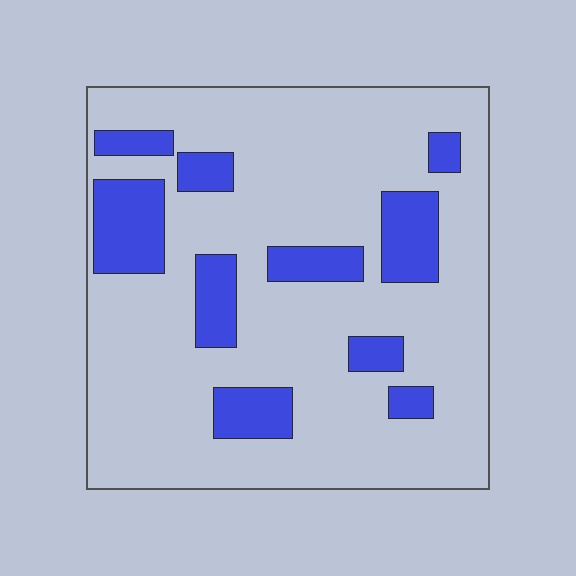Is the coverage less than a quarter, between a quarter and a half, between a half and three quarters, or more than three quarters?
Less than a quarter.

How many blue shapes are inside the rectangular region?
10.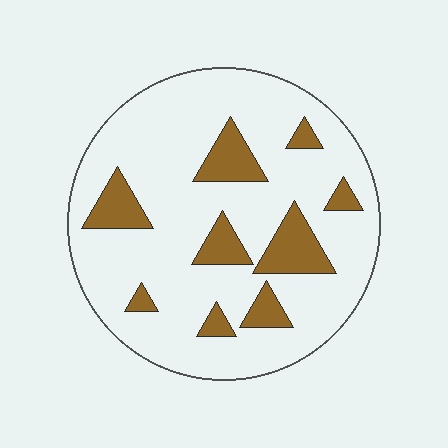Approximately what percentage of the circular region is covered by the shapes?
Approximately 20%.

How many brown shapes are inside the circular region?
9.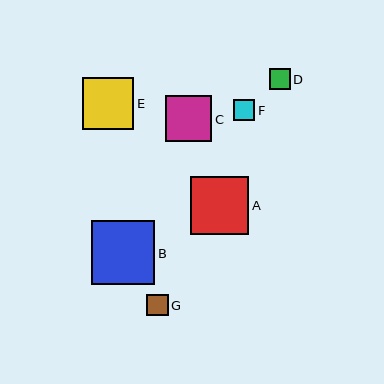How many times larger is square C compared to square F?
Square C is approximately 2.1 times the size of square F.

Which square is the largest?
Square B is the largest with a size of approximately 64 pixels.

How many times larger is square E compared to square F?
Square E is approximately 2.4 times the size of square F.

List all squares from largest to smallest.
From largest to smallest: B, A, E, C, G, F, D.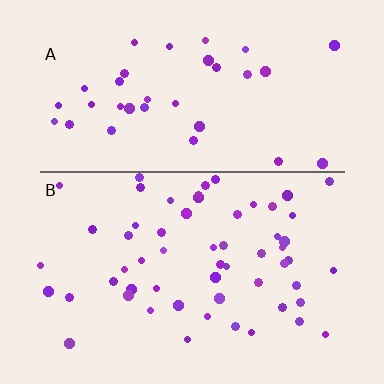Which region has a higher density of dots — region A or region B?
B (the bottom).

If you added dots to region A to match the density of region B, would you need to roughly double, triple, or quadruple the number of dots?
Approximately double.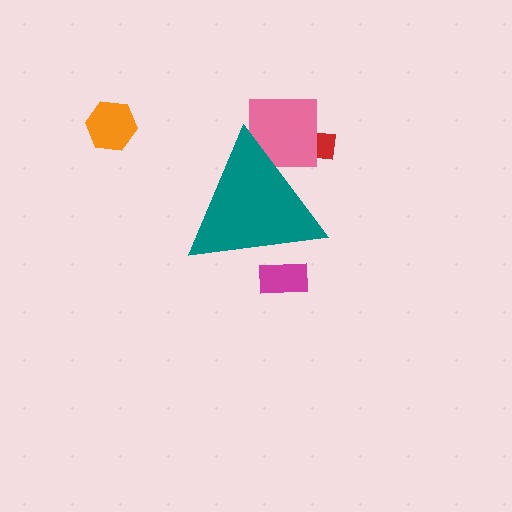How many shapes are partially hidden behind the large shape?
3 shapes are partially hidden.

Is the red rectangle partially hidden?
Yes, the red rectangle is partially hidden behind the teal triangle.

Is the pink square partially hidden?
Yes, the pink square is partially hidden behind the teal triangle.